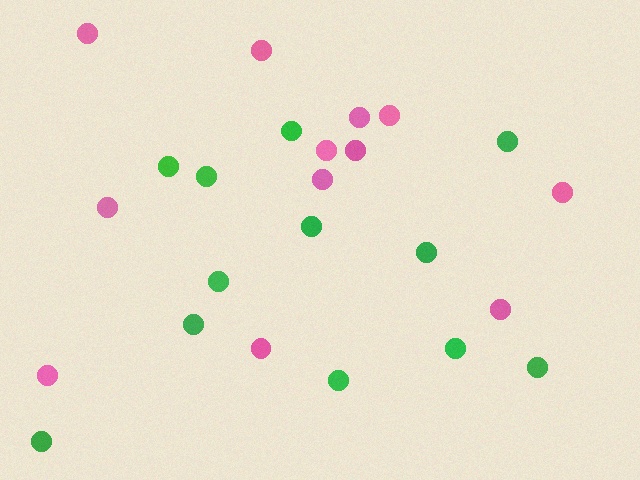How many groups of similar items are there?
There are 2 groups: one group of green circles (12) and one group of pink circles (12).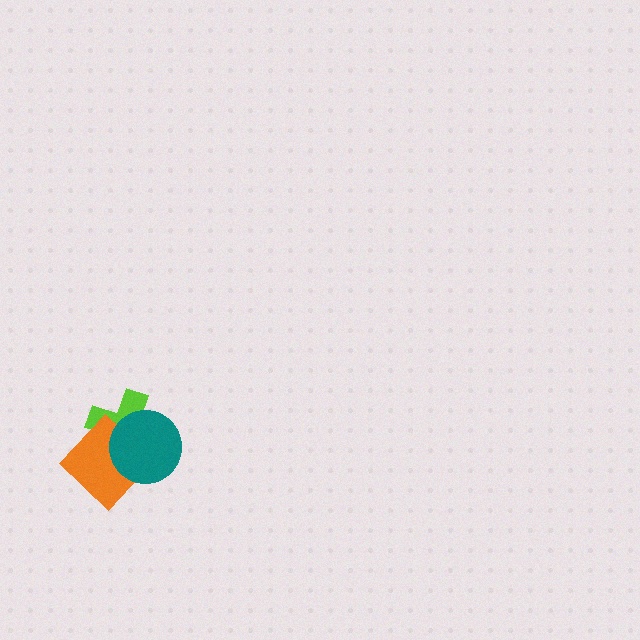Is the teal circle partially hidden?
No, no other shape covers it.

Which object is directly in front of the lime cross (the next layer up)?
The orange diamond is directly in front of the lime cross.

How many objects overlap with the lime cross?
2 objects overlap with the lime cross.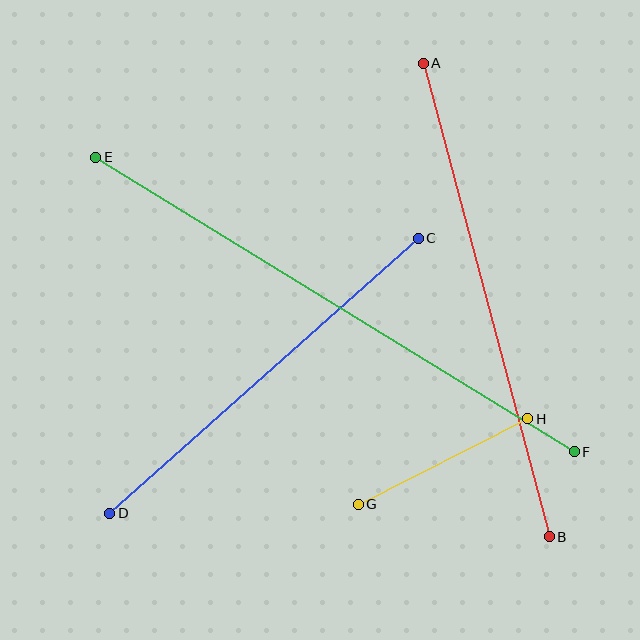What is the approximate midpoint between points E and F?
The midpoint is at approximately (335, 304) pixels.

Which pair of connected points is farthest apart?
Points E and F are farthest apart.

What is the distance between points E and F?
The distance is approximately 562 pixels.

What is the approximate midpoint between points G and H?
The midpoint is at approximately (443, 461) pixels.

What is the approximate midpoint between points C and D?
The midpoint is at approximately (264, 376) pixels.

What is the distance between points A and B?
The distance is approximately 490 pixels.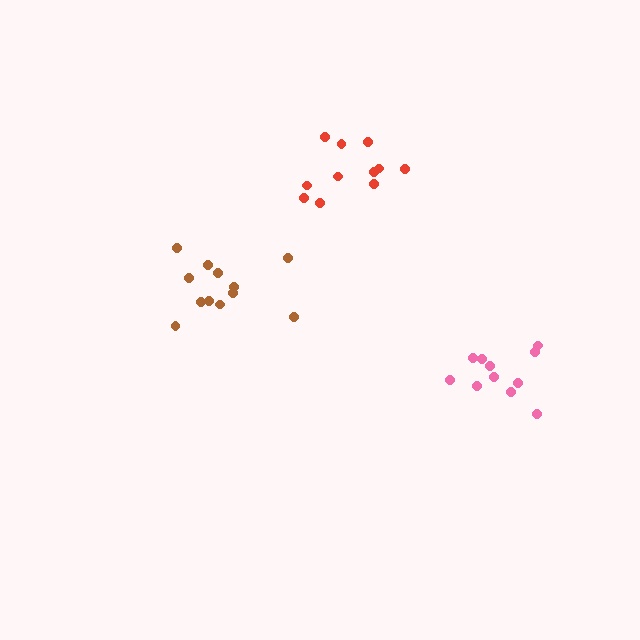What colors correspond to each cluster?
The clusters are colored: brown, pink, red.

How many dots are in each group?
Group 1: 12 dots, Group 2: 11 dots, Group 3: 11 dots (34 total).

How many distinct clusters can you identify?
There are 3 distinct clusters.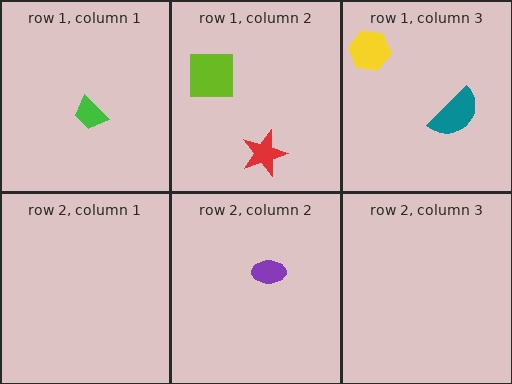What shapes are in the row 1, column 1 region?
The green trapezoid.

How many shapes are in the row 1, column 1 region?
1.